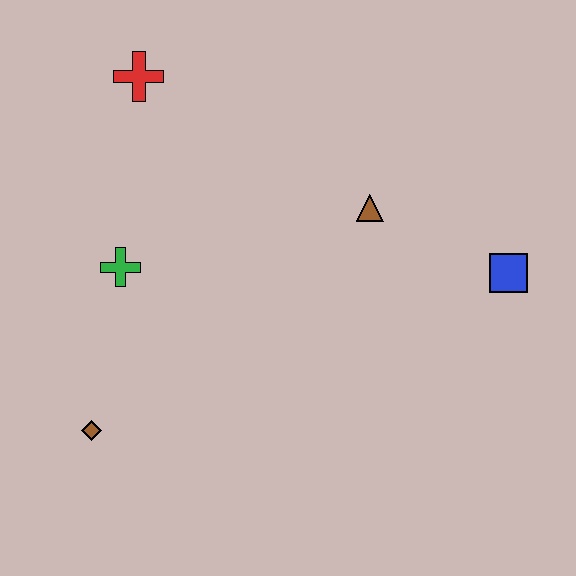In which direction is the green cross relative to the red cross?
The green cross is below the red cross.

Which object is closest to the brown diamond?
The green cross is closest to the brown diamond.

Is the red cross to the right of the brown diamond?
Yes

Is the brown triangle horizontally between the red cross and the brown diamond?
No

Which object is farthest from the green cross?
The blue square is farthest from the green cross.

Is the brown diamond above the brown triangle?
No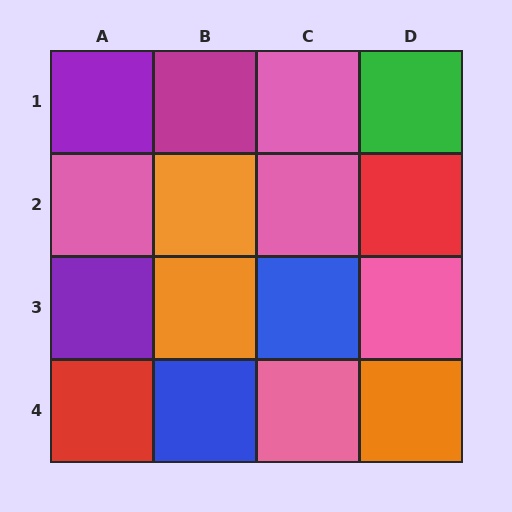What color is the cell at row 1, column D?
Green.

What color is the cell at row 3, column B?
Orange.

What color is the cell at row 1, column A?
Purple.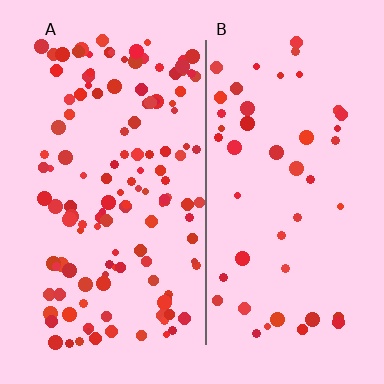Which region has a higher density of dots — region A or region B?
A (the left).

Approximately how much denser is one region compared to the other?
Approximately 2.8× — region A over region B.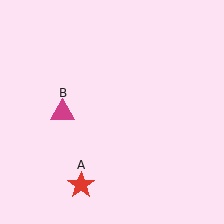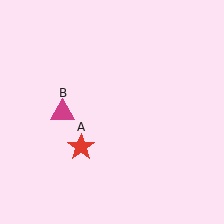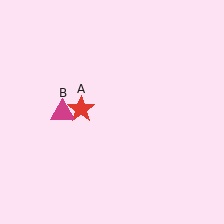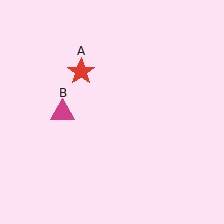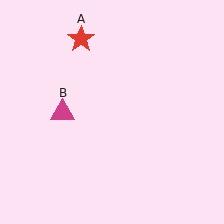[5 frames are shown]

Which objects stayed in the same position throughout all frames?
Magenta triangle (object B) remained stationary.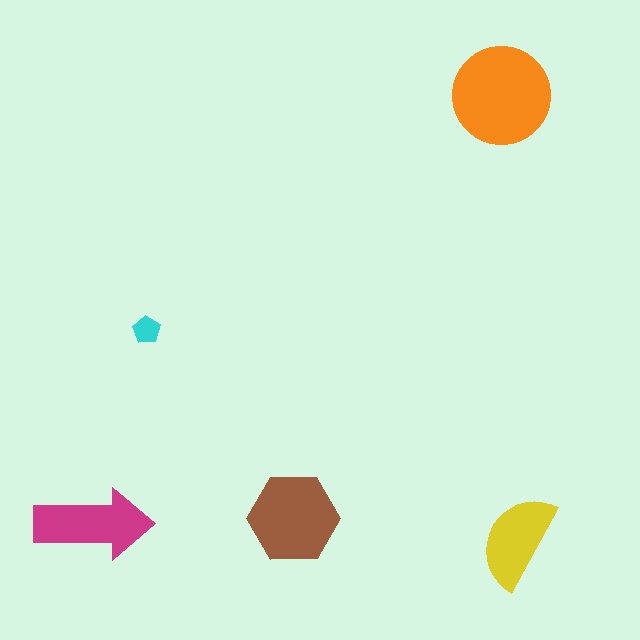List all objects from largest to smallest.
The orange circle, the brown hexagon, the magenta arrow, the yellow semicircle, the cyan pentagon.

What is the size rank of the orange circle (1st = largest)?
1st.